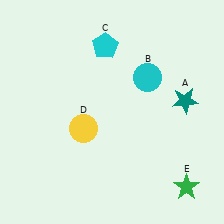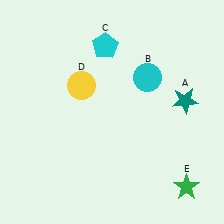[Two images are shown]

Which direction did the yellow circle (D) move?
The yellow circle (D) moved up.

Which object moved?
The yellow circle (D) moved up.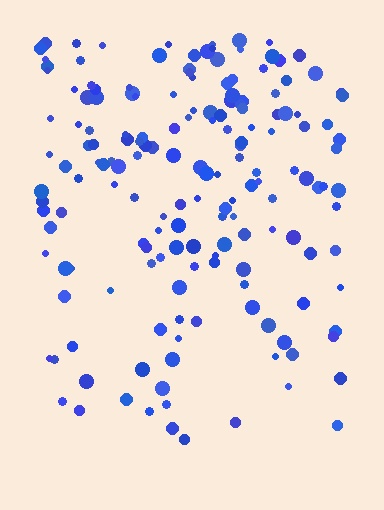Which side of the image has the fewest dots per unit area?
The bottom.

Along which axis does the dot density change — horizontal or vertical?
Vertical.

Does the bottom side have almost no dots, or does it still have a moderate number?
Still a moderate number, just noticeably fewer than the top.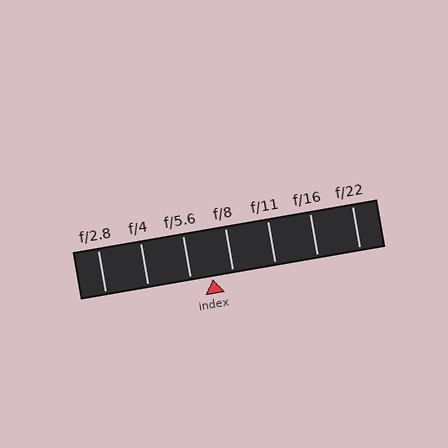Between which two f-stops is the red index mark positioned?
The index mark is between f/5.6 and f/8.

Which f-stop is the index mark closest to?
The index mark is closest to f/8.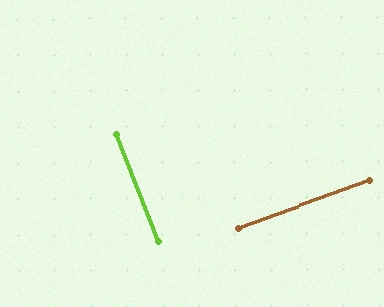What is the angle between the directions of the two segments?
Approximately 88 degrees.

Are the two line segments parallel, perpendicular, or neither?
Perpendicular — they meet at approximately 88°.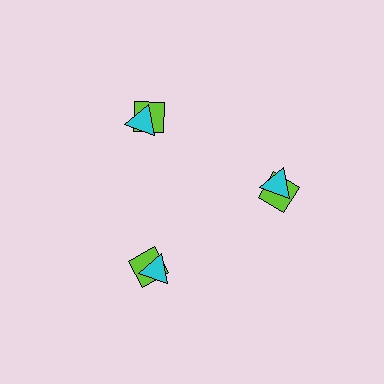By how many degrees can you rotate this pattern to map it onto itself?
The pattern maps onto itself every 120 degrees of rotation.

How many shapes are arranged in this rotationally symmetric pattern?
There are 6 shapes, arranged in 3 groups of 2.